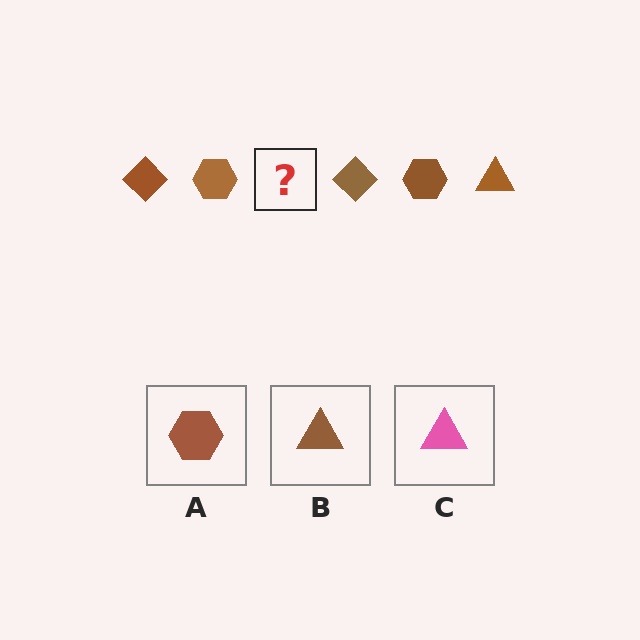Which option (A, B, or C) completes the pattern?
B.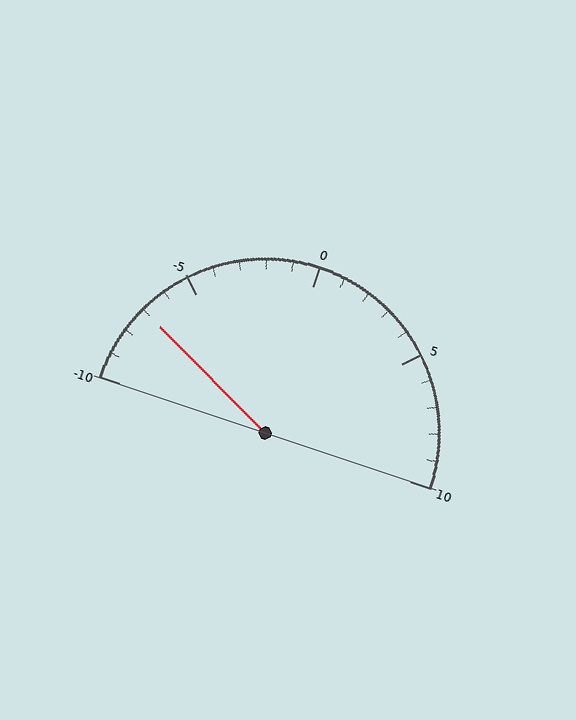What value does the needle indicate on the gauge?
The needle indicates approximately -7.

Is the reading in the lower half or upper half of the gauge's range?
The reading is in the lower half of the range (-10 to 10).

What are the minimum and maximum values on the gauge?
The gauge ranges from -10 to 10.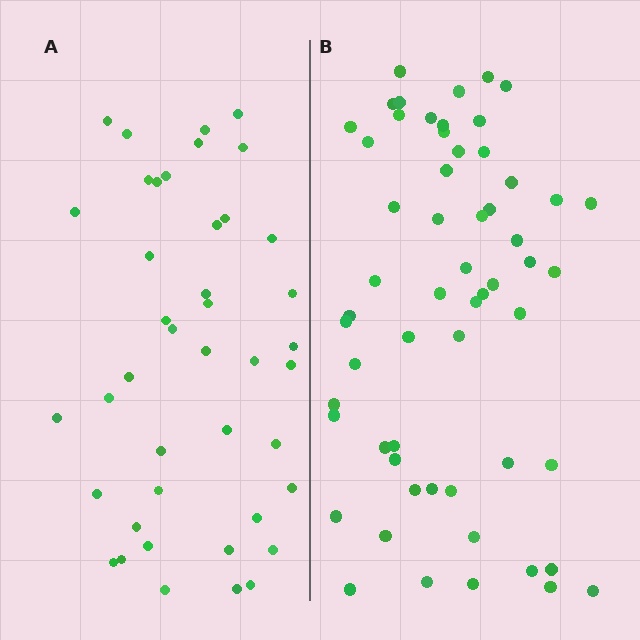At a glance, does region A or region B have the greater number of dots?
Region B (the right region) has more dots.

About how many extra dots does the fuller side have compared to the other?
Region B has approximately 15 more dots than region A.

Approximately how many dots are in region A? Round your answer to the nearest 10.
About 40 dots. (The exact count is 42, which rounds to 40.)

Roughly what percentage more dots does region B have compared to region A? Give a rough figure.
About 40% more.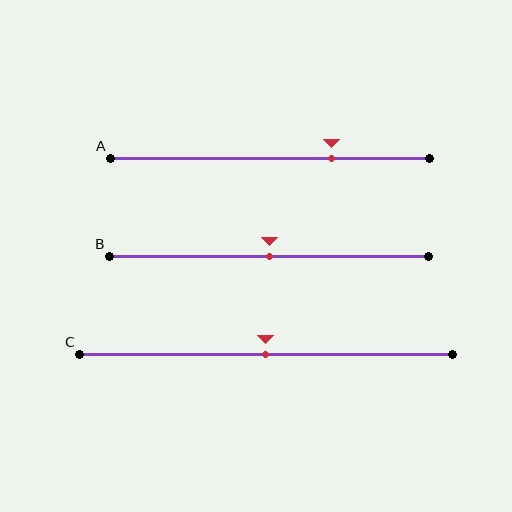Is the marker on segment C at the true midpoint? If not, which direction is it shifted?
Yes, the marker on segment C is at the true midpoint.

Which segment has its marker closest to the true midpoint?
Segment B has its marker closest to the true midpoint.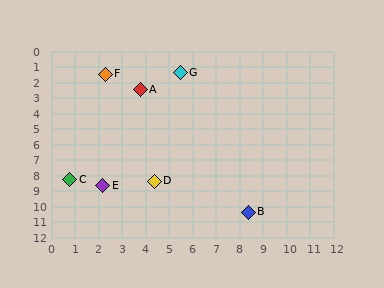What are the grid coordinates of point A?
Point A is at approximately (3.8, 2.5).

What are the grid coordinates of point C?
Point C is at approximately (0.8, 8.3).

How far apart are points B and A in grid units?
Points B and A are about 9.1 grid units apart.